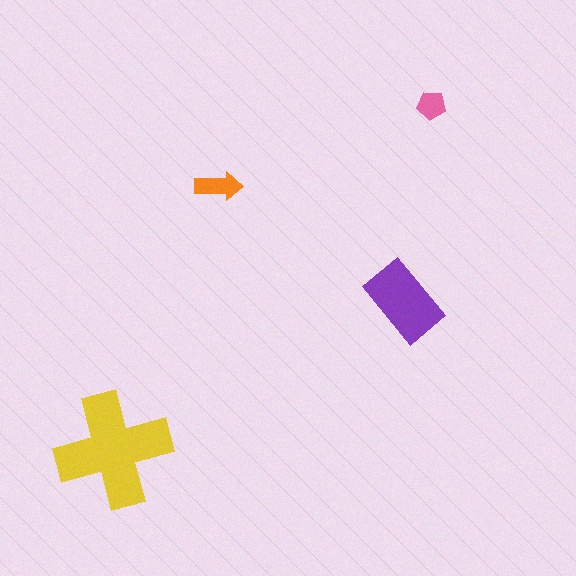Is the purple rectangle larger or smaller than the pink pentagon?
Larger.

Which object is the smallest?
The pink pentagon.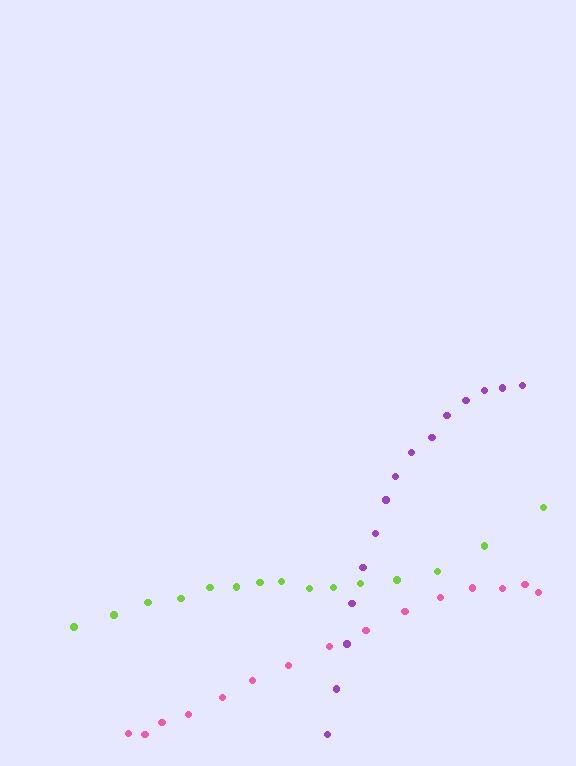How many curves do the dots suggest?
There are 3 distinct paths.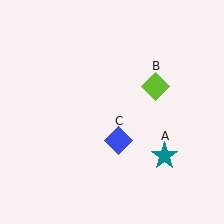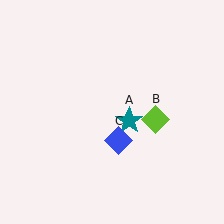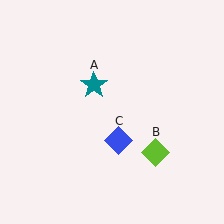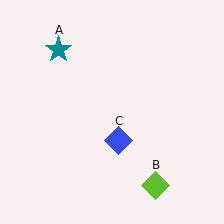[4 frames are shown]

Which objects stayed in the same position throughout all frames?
Blue diamond (object C) remained stationary.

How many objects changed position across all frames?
2 objects changed position: teal star (object A), lime diamond (object B).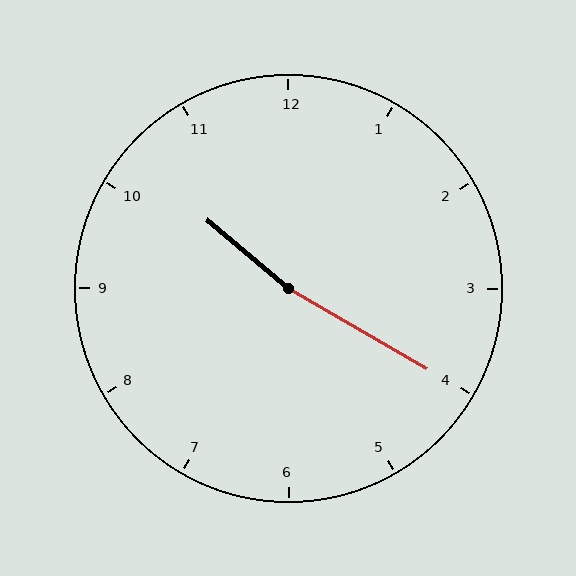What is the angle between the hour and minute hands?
Approximately 170 degrees.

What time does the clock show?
10:20.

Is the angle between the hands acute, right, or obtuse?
It is obtuse.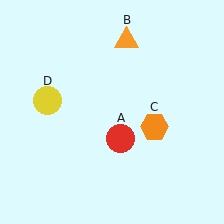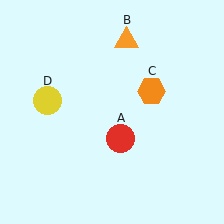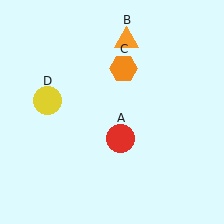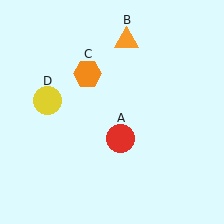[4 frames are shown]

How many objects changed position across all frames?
1 object changed position: orange hexagon (object C).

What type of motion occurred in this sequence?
The orange hexagon (object C) rotated counterclockwise around the center of the scene.